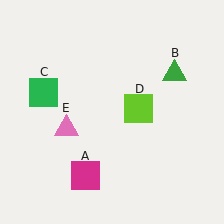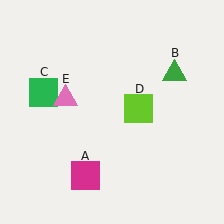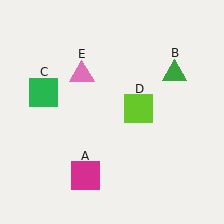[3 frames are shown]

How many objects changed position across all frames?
1 object changed position: pink triangle (object E).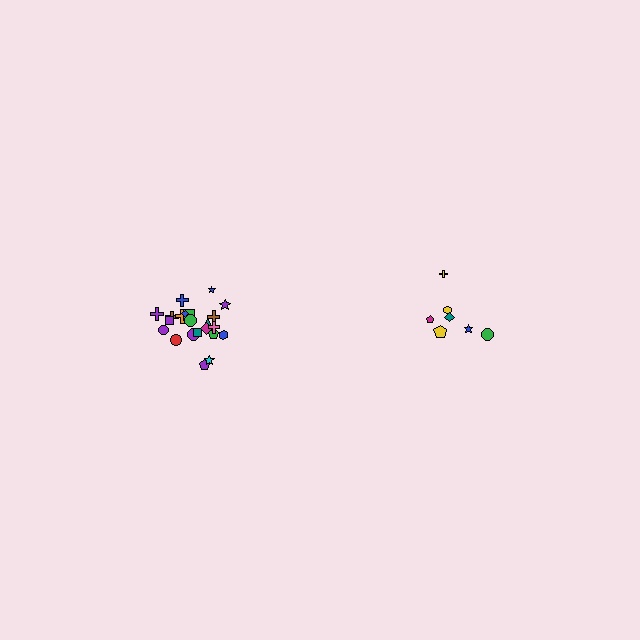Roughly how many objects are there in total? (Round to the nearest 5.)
Roughly 30 objects in total.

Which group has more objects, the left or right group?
The left group.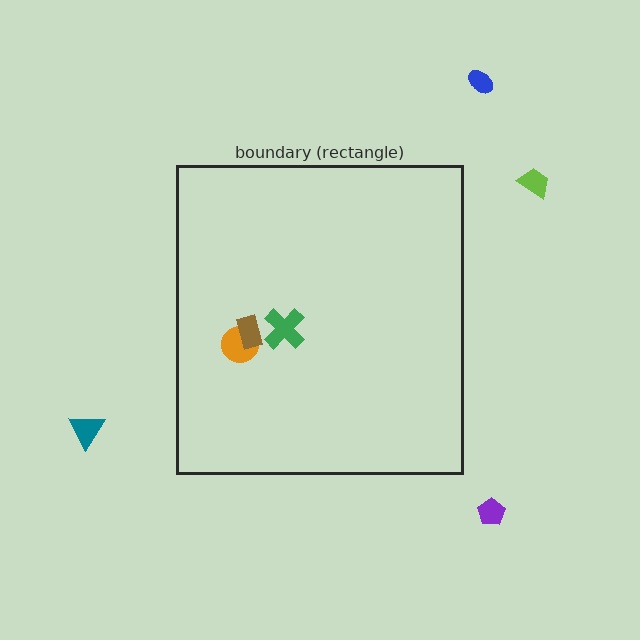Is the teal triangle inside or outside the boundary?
Outside.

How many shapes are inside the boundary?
3 inside, 4 outside.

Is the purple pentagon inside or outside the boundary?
Outside.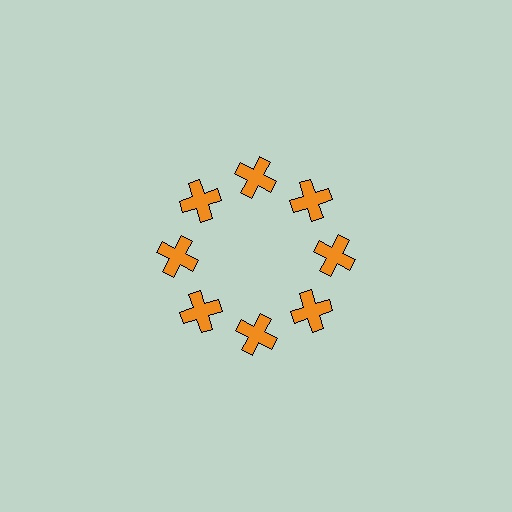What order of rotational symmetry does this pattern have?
This pattern has 8-fold rotational symmetry.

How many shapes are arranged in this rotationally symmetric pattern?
There are 8 shapes, arranged in 8 groups of 1.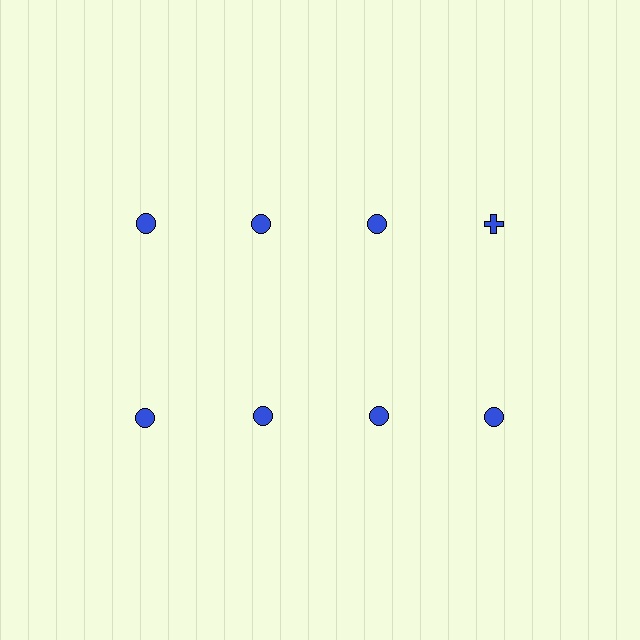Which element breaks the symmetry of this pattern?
The blue cross in the top row, second from right column breaks the symmetry. All other shapes are blue circles.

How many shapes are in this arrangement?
There are 8 shapes arranged in a grid pattern.